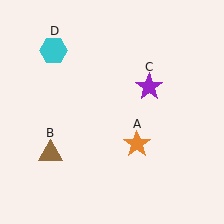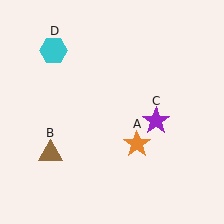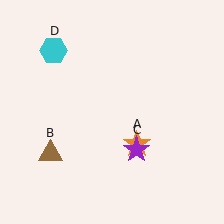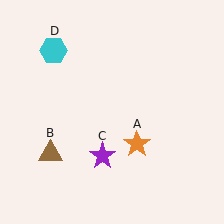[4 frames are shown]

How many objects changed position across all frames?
1 object changed position: purple star (object C).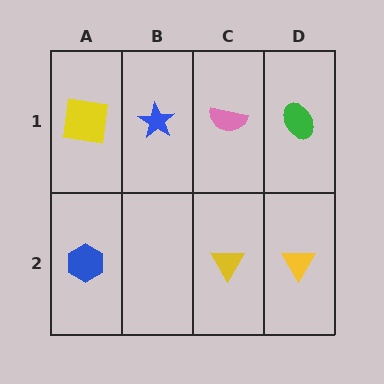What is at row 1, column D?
A green ellipse.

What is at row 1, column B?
A blue star.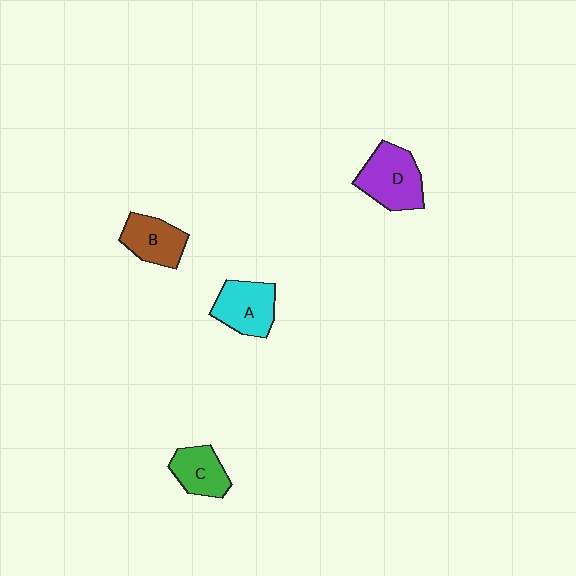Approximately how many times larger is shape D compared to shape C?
Approximately 1.5 times.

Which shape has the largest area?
Shape D (purple).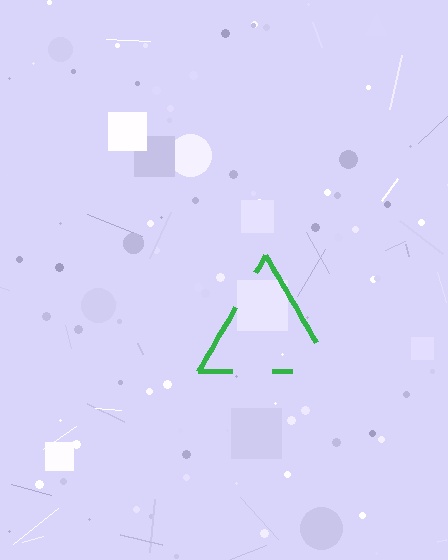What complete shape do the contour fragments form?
The contour fragments form a triangle.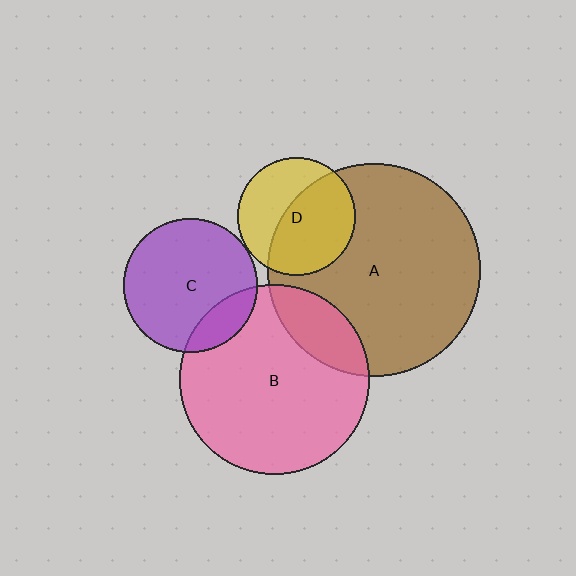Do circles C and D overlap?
Yes.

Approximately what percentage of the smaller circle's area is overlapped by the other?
Approximately 5%.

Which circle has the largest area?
Circle A (brown).